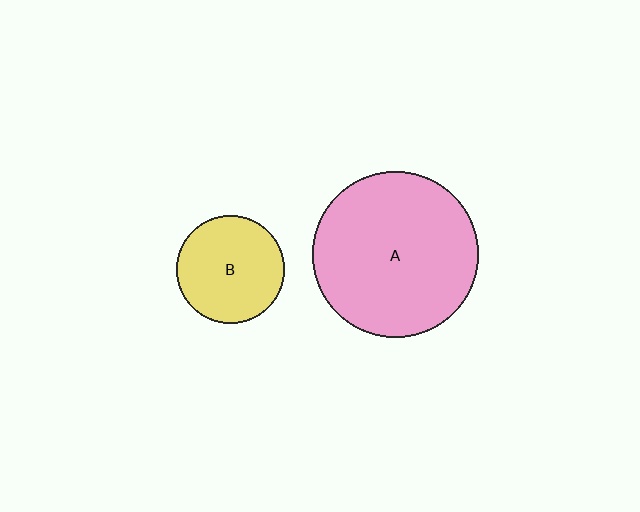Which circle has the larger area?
Circle A (pink).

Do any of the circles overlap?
No, none of the circles overlap.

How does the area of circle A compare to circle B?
Approximately 2.4 times.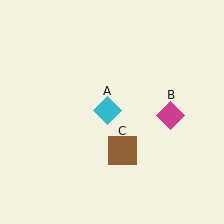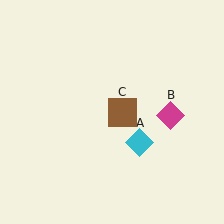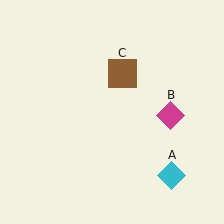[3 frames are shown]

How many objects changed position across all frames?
2 objects changed position: cyan diamond (object A), brown square (object C).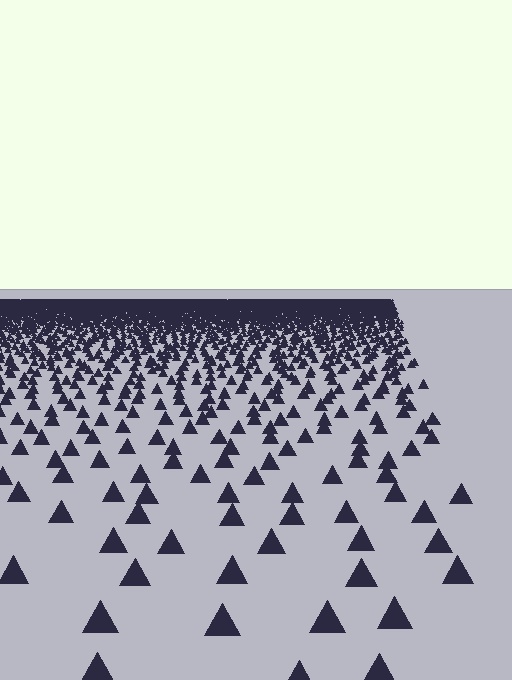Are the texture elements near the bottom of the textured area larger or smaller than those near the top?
Larger. Near the bottom, elements are closer to the viewer and appear at a bigger on-screen size.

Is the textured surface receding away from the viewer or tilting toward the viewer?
The surface is receding away from the viewer. Texture elements get smaller and denser toward the top.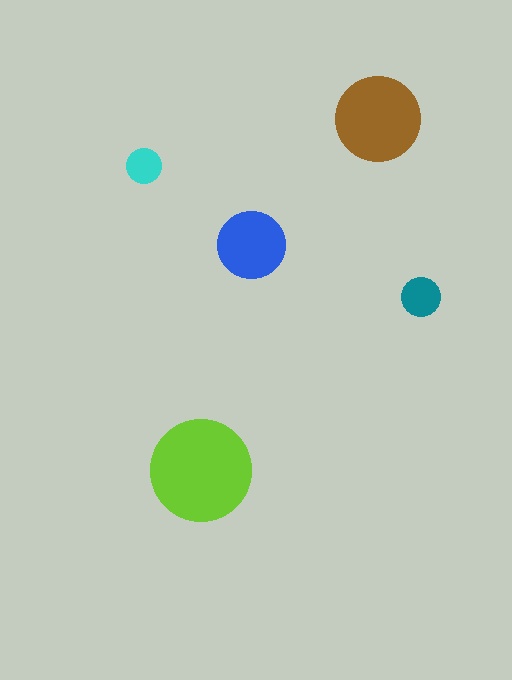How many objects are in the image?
There are 5 objects in the image.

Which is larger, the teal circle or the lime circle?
The lime one.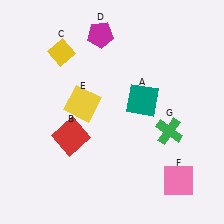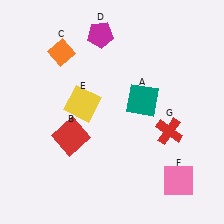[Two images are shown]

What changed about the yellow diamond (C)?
In Image 1, C is yellow. In Image 2, it changed to orange.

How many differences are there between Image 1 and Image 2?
There are 2 differences between the two images.